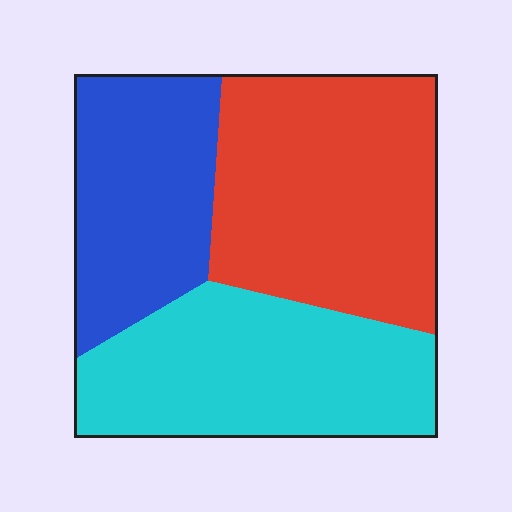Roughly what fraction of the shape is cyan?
Cyan covers around 35% of the shape.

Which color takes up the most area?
Red, at roughly 40%.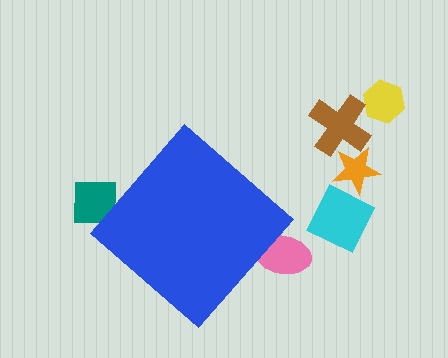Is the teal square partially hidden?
Yes, the teal square is partially hidden behind the blue diamond.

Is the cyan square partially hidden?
No, the cyan square is fully visible.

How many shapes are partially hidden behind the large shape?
2 shapes are partially hidden.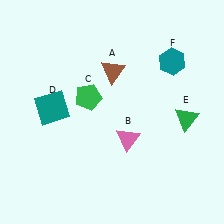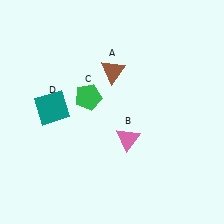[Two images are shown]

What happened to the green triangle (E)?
The green triangle (E) was removed in Image 2. It was in the bottom-right area of Image 1.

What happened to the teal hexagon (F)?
The teal hexagon (F) was removed in Image 2. It was in the top-right area of Image 1.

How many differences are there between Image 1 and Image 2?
There are 2 differences between the two images.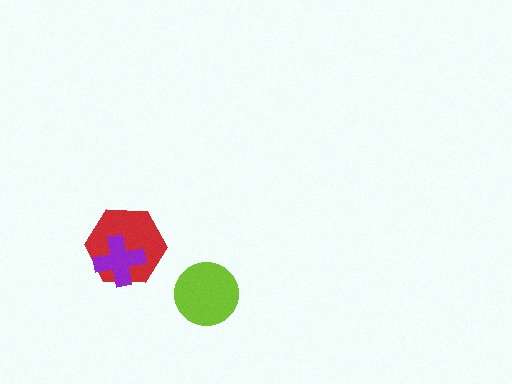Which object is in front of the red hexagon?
The purple cross is in front of the red hexagon.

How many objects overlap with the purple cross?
1 object overlaps with the purple cross.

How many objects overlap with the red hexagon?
1 object overlaps with the red hexagon.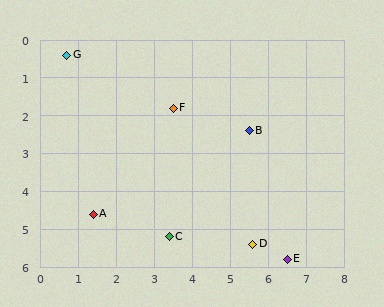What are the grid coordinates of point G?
Point G is at approximately (0.7, 0.4).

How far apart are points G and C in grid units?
Points G and C are about 5.5 grid units apart.